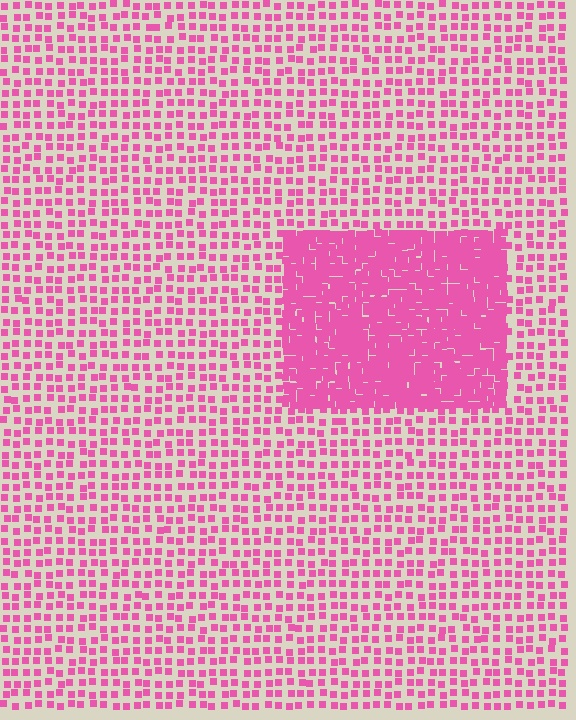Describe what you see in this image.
The image contains small pink elements arranged at two different densities. A rectangle-shaped region is visible where the elements are more densely packed than the surrounding area.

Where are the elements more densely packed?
The elements are more densely packed inside the rectangle boundary.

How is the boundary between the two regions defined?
The boundary is defined by a change in element density (approximately 2.8x ratio). All elements are the same color, size, and shape.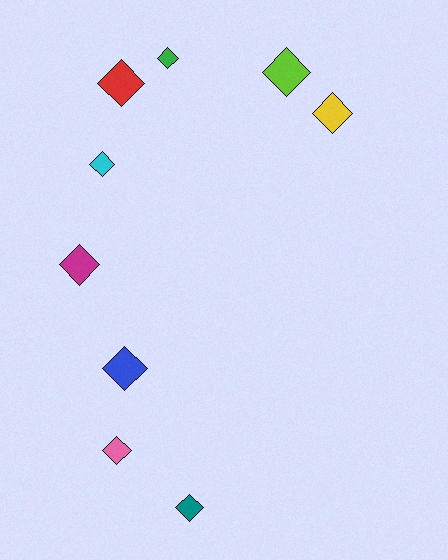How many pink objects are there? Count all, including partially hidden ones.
There is 1 pink object.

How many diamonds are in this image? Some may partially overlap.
There are 9 diamonds.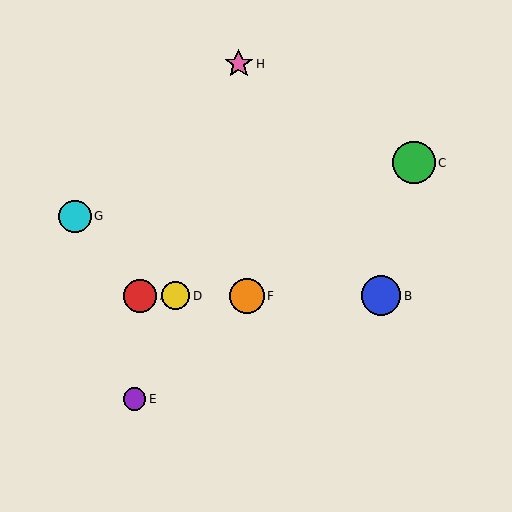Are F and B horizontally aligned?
Yes, both are at y≈296.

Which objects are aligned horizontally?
Objects A, B, D, F are aligned horizontally.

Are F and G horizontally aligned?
No, F is at y≈296 and G is at y≈216.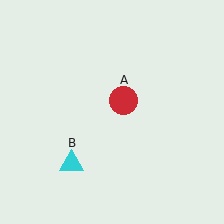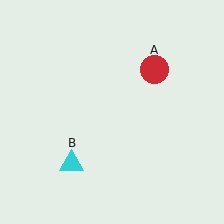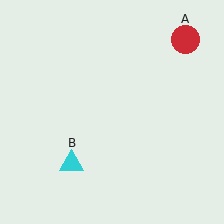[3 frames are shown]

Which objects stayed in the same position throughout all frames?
Cyan triangle (object B) remained stationary.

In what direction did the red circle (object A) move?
The red circle (object A) moved up and to the right.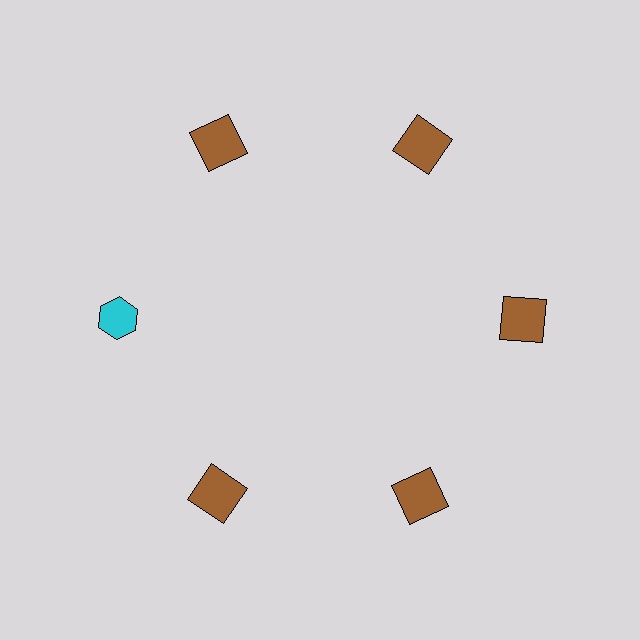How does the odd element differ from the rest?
It differs in both color (cyan instead of brown) and shape (hexagon instead of square).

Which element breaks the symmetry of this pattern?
The cyan hexagon at roughly the 9 o'clock position breaks the symmetry. All other shapes are brown squares.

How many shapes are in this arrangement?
There are 6 shapes arranged in a ring pattern.